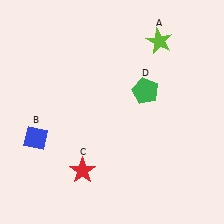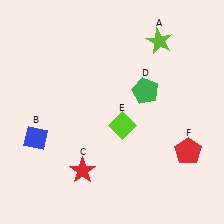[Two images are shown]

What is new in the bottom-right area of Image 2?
A red pentagon (F) was added in the bottom-right area of Image 2.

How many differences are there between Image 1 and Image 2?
There are 2 differences between the two images.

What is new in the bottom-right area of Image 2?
A lime diamond (E) was added in the bottom-right area of Image 2.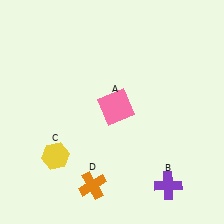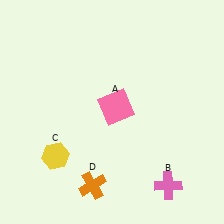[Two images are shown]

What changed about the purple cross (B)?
In Image 1, B is purple. In Image 2, it changed to pink.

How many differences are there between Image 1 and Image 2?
There is 1 difference between the two images.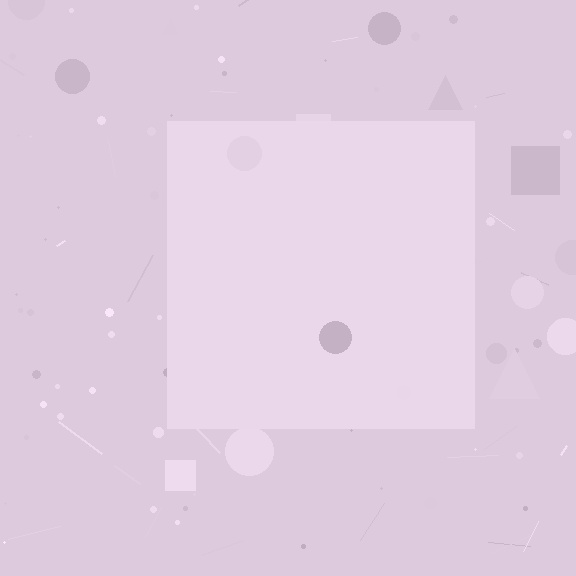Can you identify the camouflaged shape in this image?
The camouflaged shape is a square.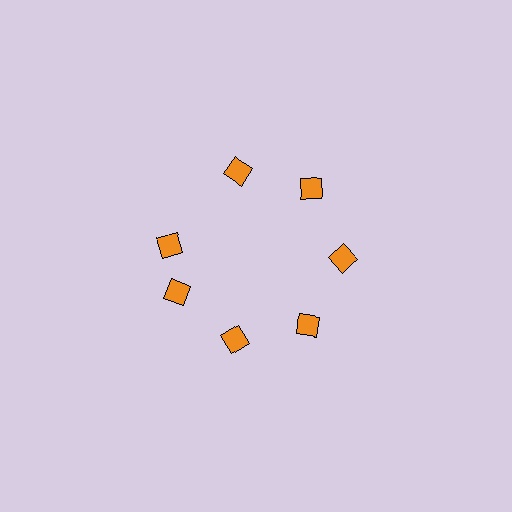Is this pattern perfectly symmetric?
No. The 7 orange diamonds are arranged in a ring, but one element near the 10 o'clock position is rotated out of alignment along the ring, breaking the 7-fold rotational symmetry.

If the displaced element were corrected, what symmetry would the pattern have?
It would have 7-fold rotational symmetry — the pattern would map onto itself every 51 degrees.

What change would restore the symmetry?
The symmetry would be restored by rotating it back into even spacing with its neighbors so that all 7 diamonds sit at equal angles and equal distance from the center.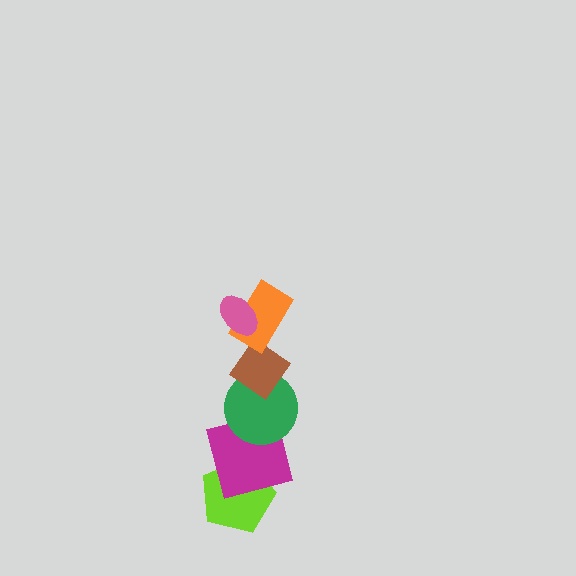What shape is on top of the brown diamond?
The orange rectangle is on top of the brown diamond.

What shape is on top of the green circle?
The brown diamond is on top of the green circle.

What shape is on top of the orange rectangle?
The pink ellipse is on top of the orange rectangle.